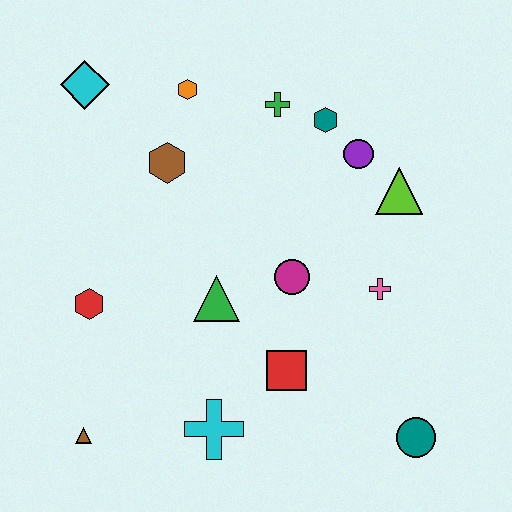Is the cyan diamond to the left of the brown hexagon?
Yes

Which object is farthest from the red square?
The cyan diamond is farthest from the red square.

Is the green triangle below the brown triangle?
No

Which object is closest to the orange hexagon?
The brown hexagon is closest to the orange hexagon.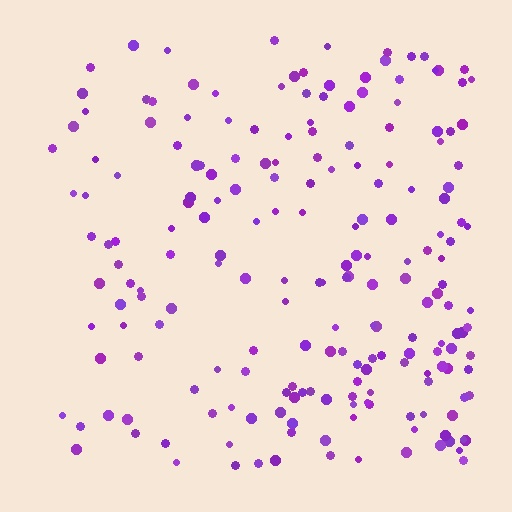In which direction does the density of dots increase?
From left to right, with the right side densest.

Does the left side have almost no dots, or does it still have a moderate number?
Still a moderate number, just noticeably fewer than the right.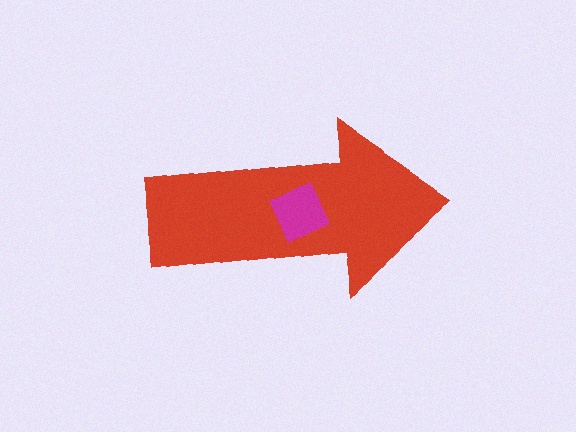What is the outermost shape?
The red arrow.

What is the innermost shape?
The magenta square.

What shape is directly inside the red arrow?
The magenta square.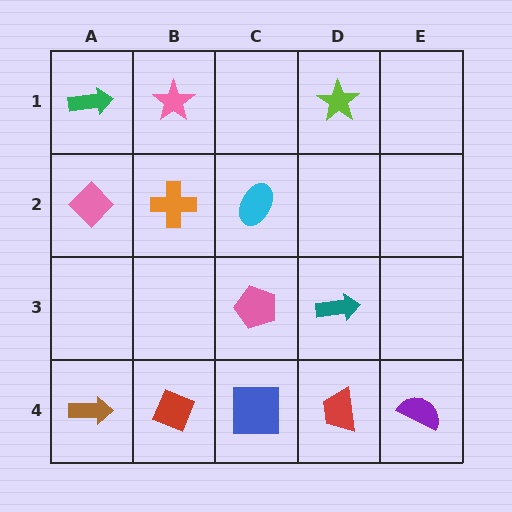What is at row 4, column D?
A red trapezoid.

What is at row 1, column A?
A green arrow.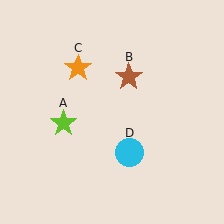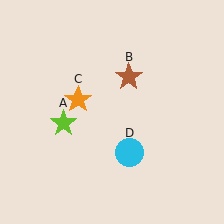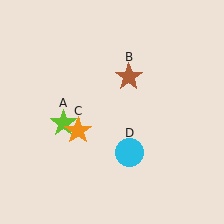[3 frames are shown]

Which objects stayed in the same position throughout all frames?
Lime star (object A) and brown star (object B) and cyan circle (object D) remained stationary.